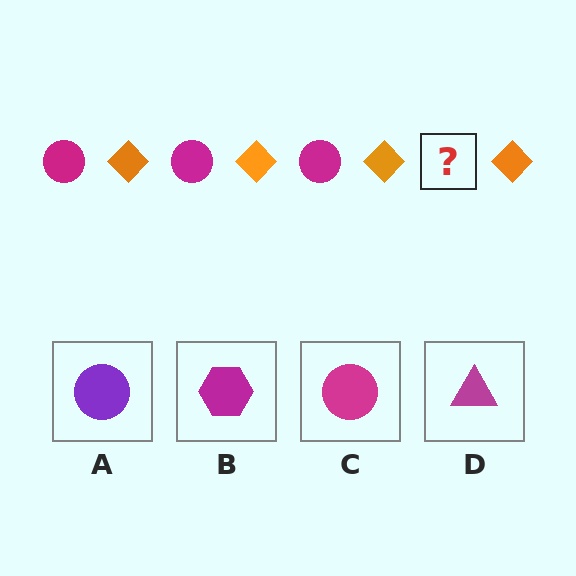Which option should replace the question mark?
Option C.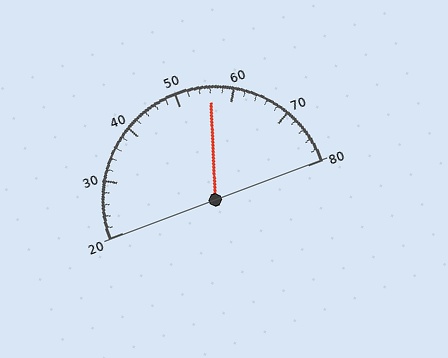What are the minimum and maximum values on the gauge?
The gauge ranges from 20 to 80.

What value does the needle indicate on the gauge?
The needle indicates approximately 56.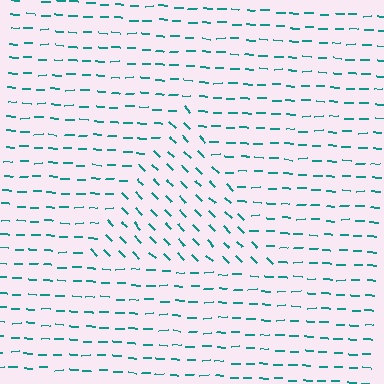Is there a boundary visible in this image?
Yes, there is a texture boundary formed by a change in line orientation.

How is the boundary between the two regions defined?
The boundary is defined purely by a change in line orientation (approximately 45 degrees difference). All lines are the same color and thickness.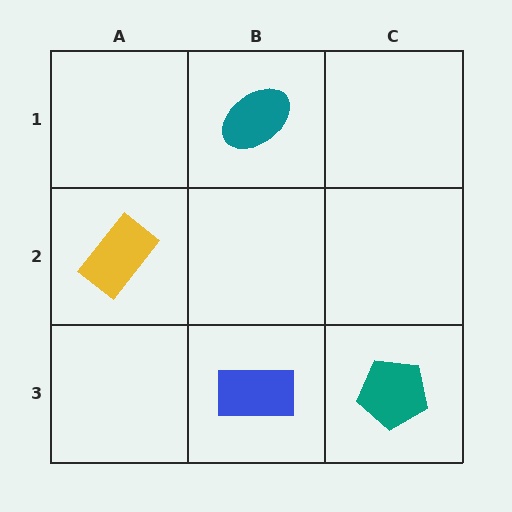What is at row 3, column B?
A blue rectangle.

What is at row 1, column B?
A teal ellipse.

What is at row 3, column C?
A teal pentagon.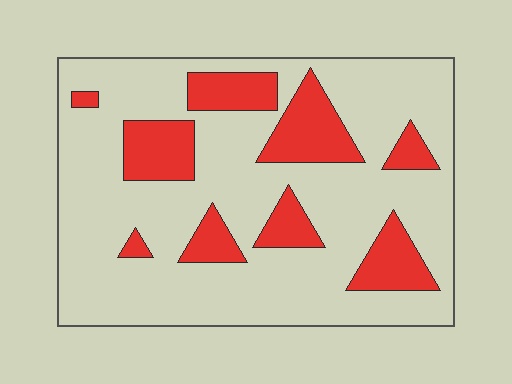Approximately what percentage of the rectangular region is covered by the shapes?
Approximately 25%.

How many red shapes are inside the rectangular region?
9.